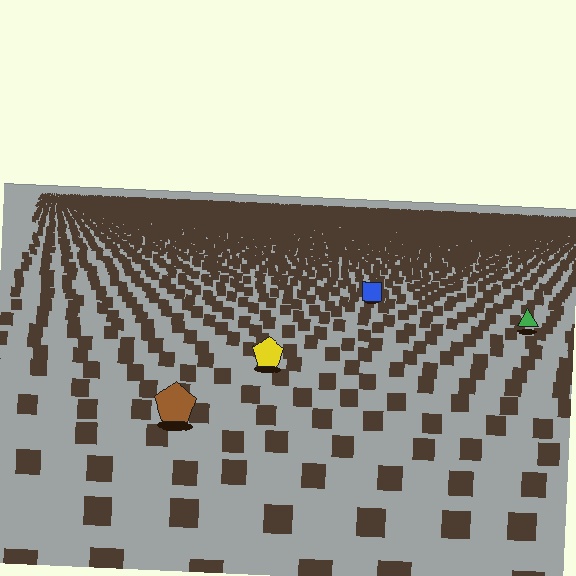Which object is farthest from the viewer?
The blue square is farthest from the viewer. It appears smaller and the ground texture around it is denser.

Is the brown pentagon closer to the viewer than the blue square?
Yes. The brown pentagon is closer — you can tell from the texture gradient: the ground texture is coarser near it.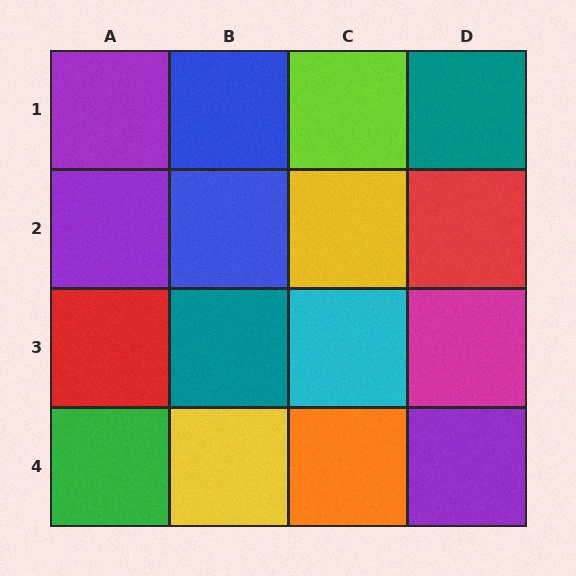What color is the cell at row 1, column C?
Lime.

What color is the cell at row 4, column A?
Green.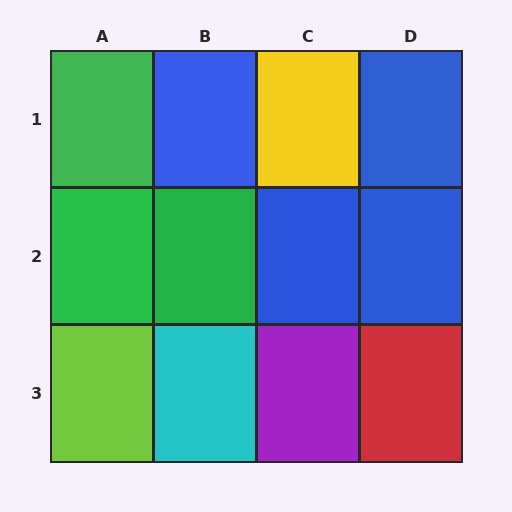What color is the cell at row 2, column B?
Green.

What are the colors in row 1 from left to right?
Green, blue, yellow, blue.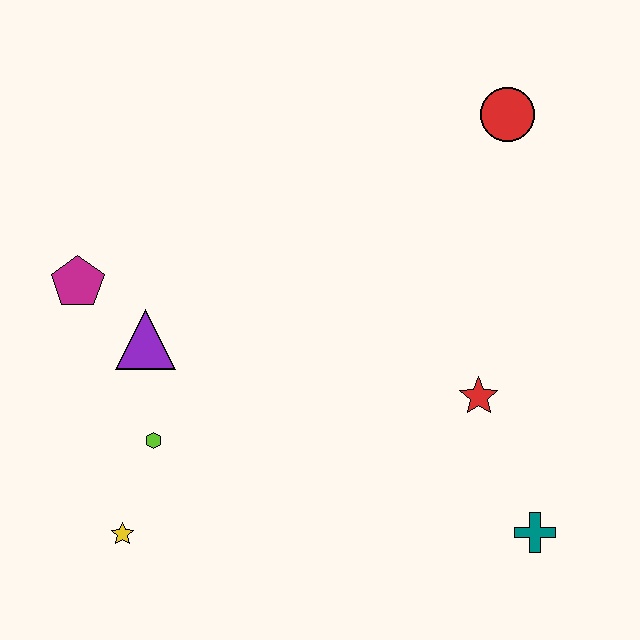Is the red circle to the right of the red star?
Yes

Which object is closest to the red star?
The teal cross is closest to the red star.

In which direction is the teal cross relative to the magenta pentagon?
The teal cross is to the right of the magenta pentagon.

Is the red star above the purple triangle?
No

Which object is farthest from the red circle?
The yellow star is farthest from the red circle.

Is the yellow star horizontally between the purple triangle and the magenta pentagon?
Yes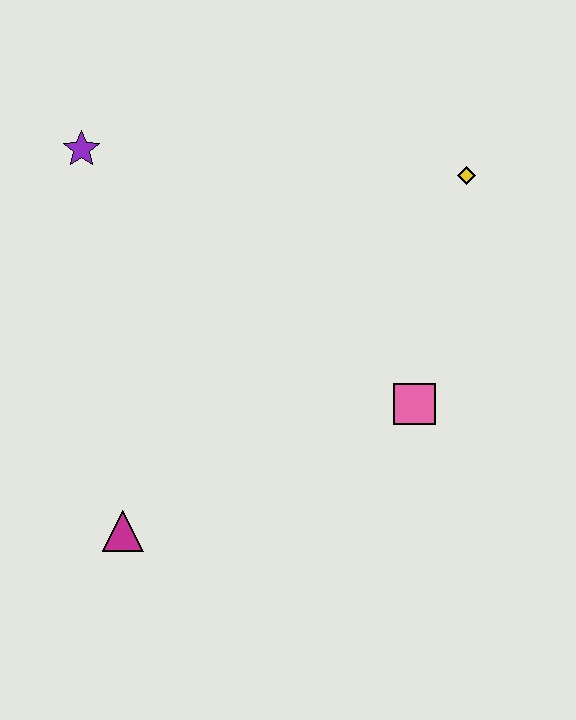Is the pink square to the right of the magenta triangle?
Yes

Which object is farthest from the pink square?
The purple star is farthest from the pink square.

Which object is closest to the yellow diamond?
The pink square is closest to the yellow diamond.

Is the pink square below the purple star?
Yes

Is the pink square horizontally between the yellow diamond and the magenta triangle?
Yes